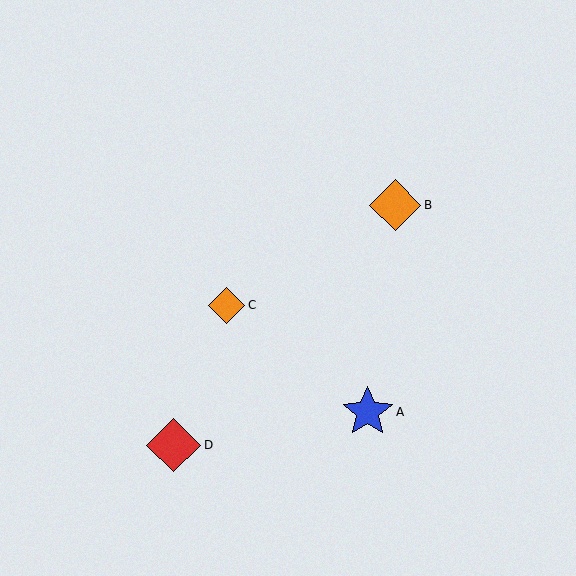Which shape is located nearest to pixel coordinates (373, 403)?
The blue star (labeled A) at (368, 412) is nearest to that location.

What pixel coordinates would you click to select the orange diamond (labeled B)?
Click at (395, 205) to select the orange diamond B.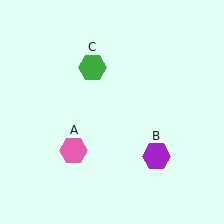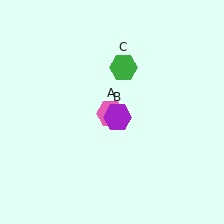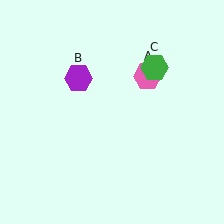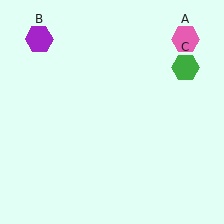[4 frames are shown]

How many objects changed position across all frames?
3 objects changed position: pink hexagon (object A), purple hexagon (object B), green hexagon (object C).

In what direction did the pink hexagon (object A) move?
The pink hexagon (object A) moved up and to the right.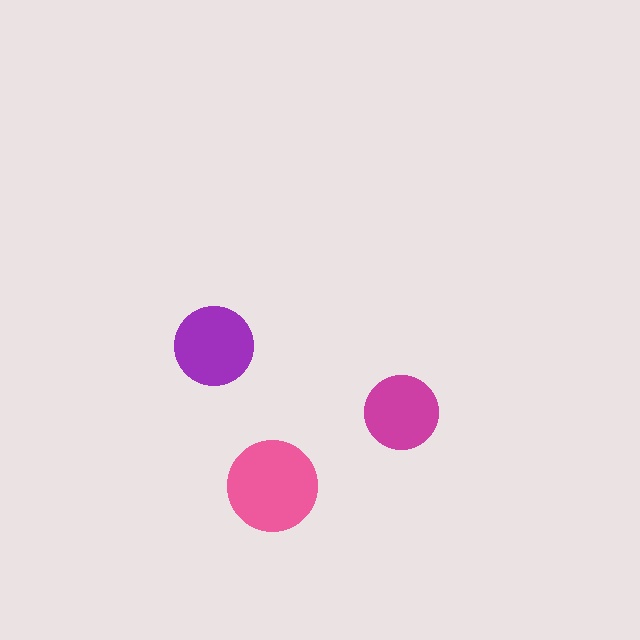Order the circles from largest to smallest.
the pink one, the purple one, the magenta one.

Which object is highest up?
The purple circle is topmost.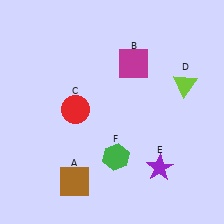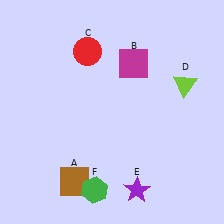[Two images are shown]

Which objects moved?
The objects that moved are: the red circle (C), the purple star (E), the green hexagon (F).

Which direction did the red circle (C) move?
The red circle (C) moved up.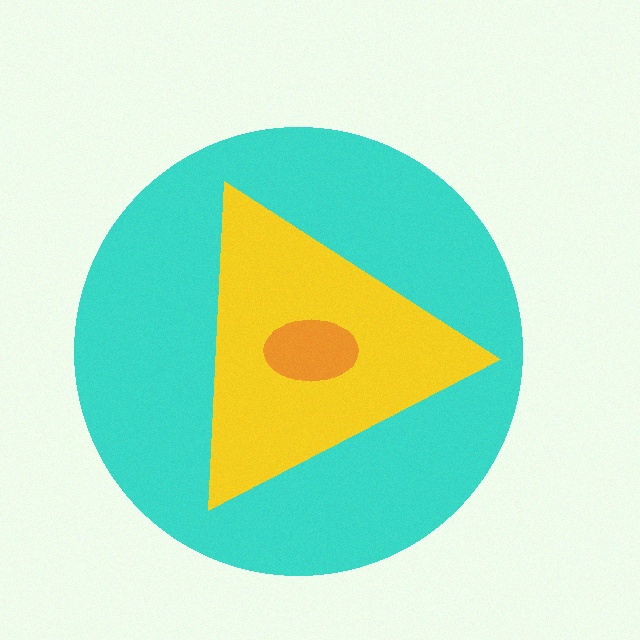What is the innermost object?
The orange ellipse.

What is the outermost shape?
The cyan circle.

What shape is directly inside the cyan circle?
The yellow triangle.